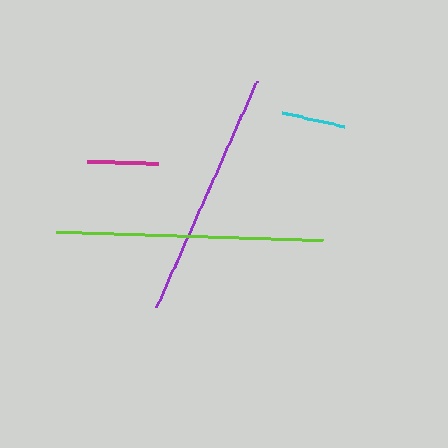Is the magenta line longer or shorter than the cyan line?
The magenta line is longer than the cyan line.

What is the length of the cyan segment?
The cyan segment is approximately 65 pixels long.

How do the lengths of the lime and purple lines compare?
The lime and purple lines are approximately the same length.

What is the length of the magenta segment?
The magenta segment is approximately 71 pixels long.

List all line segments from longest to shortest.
From longest to shortest: lime, purple, magenta, cyan.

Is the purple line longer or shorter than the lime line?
The lime line is longer than the purple line.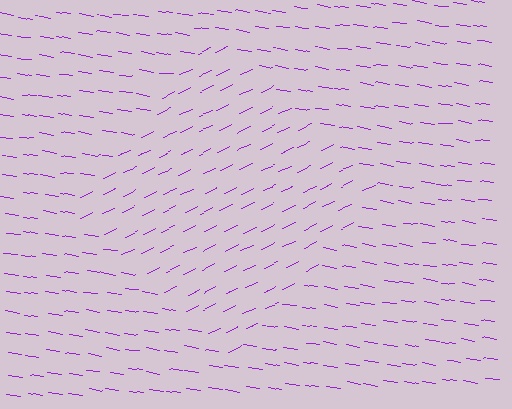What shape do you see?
I see a diamond.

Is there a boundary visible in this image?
Yes, there is a texture boundary formed by a change in line orientation.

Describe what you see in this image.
The image is filled with small purple line segments. A diamond region in the image has lines oriented differently from the surrounding lines, creating a visible texture boundary.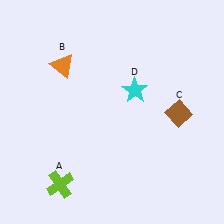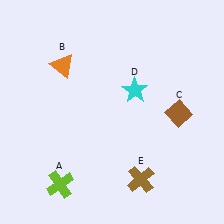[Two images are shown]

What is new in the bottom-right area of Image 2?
A brown cross (E) was added in the bottom-right area of Image 2.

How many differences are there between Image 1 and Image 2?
There is 1 difference between the two images.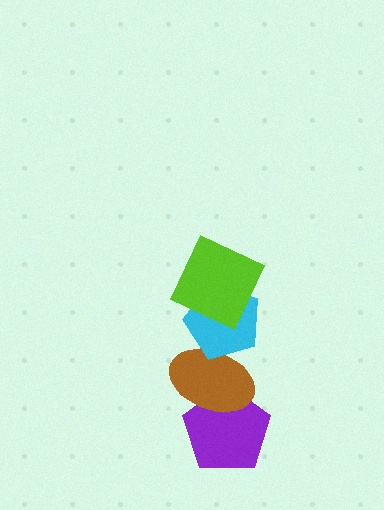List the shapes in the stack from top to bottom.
From top to bottom: the lime square, the cyan pentagon, the brown ellipse, the purple pentagon.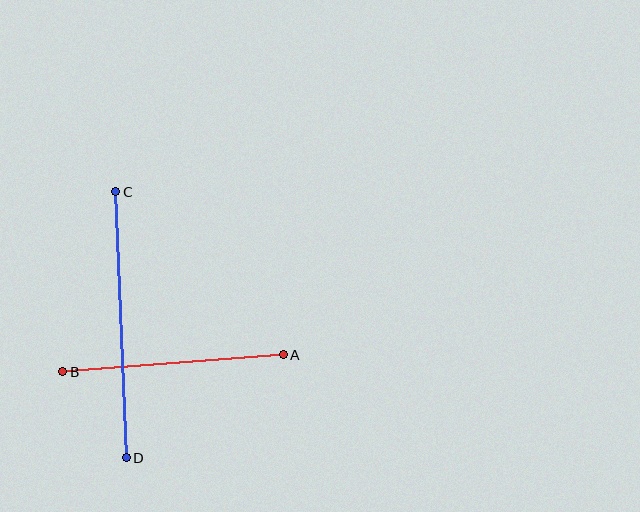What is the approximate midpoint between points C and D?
The midpoint is at approximately (121, 325) pixels.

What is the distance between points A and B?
The distance is approximately 221 pixels.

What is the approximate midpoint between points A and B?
The midpoint is at approximately (173, 363) pixels.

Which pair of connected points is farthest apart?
Points C and D are farthest apart.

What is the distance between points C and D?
The distance is approximately 266 pixels.